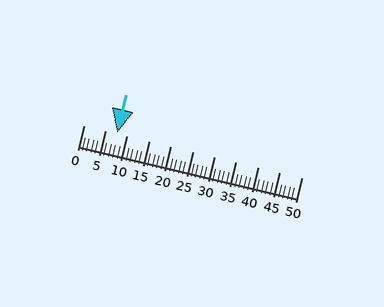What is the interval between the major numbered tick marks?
The major tick marks are spaced 5 units apart.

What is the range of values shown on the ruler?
The ruler shows values from 0 to 50.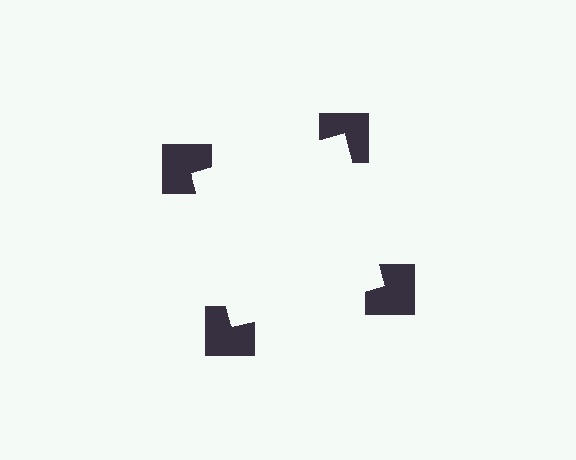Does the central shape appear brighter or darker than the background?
It typically appears slightly brighter than the background, even though no actual brightness change is drawn.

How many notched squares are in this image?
There are 4 — one at each vertex of the illusory square.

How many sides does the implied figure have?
4 sides.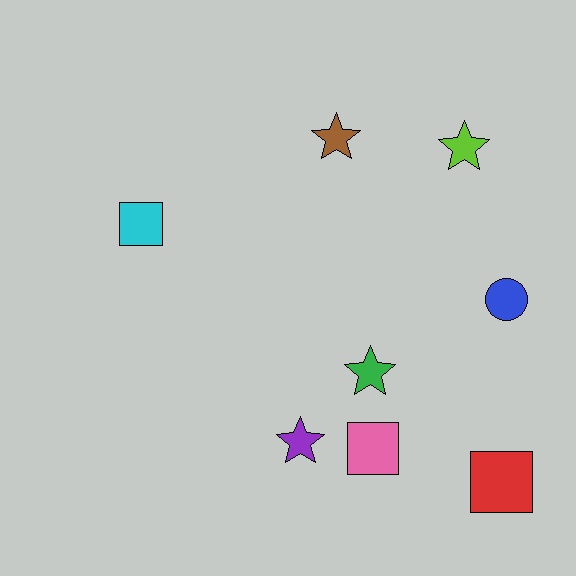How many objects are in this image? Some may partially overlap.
There are 8 objects.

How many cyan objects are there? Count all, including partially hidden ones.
There is 1 cyan object.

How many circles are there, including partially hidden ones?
There is 1 circle.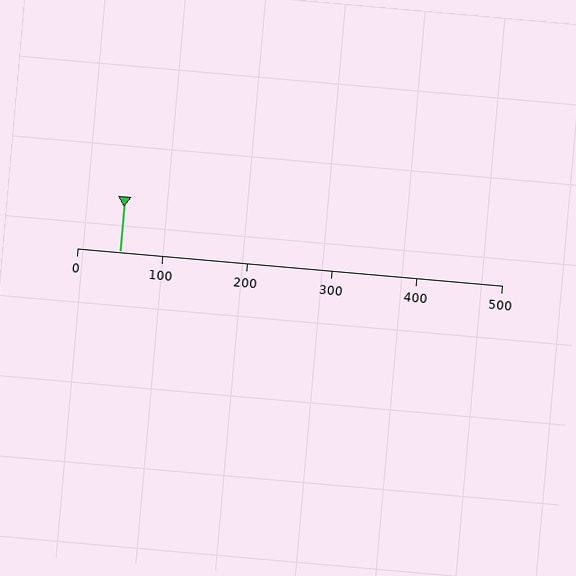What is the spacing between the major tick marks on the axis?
The major ticks are spaced 100 apart.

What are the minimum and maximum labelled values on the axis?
The axis runs from 0 to 500.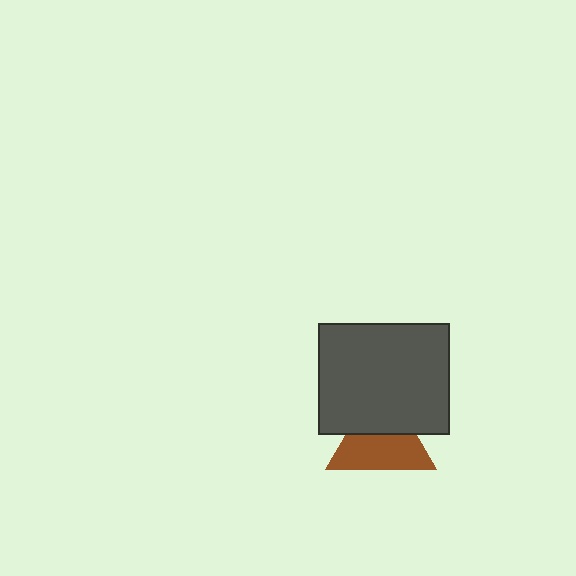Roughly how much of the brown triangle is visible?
About half of it is visible (roughly 58%).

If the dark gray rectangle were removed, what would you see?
You would see the complete brown triangle.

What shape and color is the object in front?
The object in front is a dark gray rectangle.